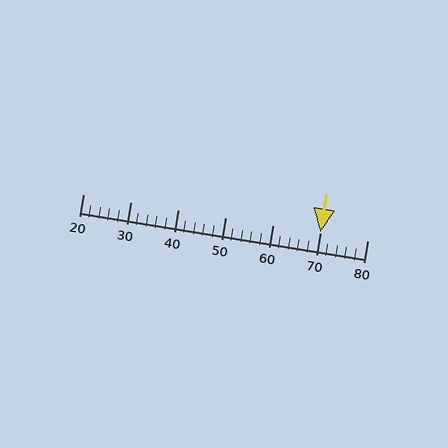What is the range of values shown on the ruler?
The ruler shows values from 20 to 80.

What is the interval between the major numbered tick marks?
The major tick marks are spaced 10 units apart.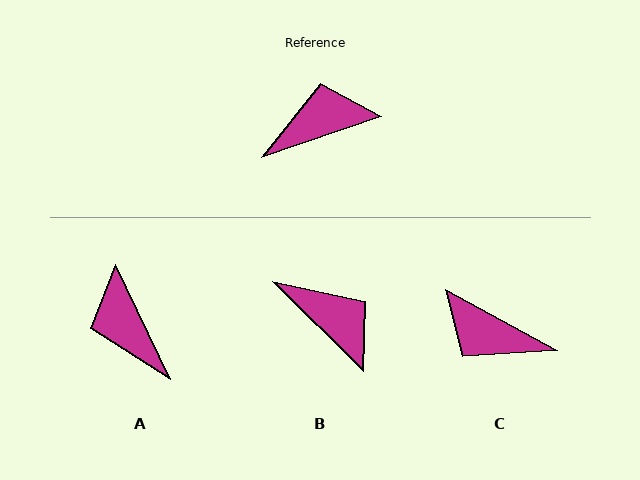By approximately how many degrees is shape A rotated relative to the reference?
Approximately 97 degrees counter-clockwise.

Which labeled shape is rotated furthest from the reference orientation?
C, about 133 degrees away.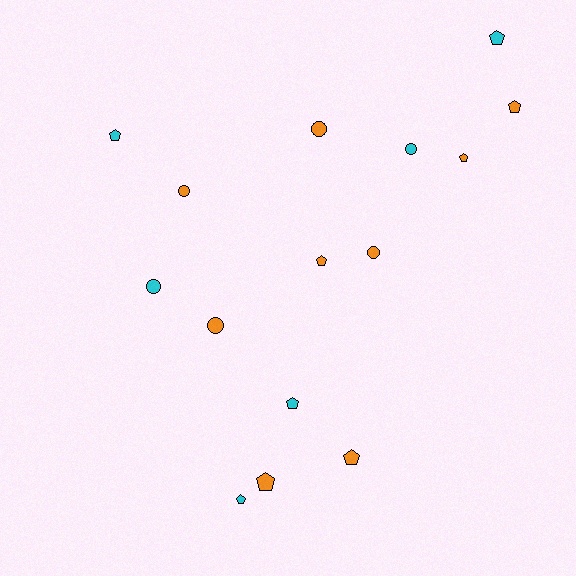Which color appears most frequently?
Orange, with 9 objects.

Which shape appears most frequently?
Pentagon, with 9 objects.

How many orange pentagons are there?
There are 5 orange pentagons.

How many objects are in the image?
There are 15 objects.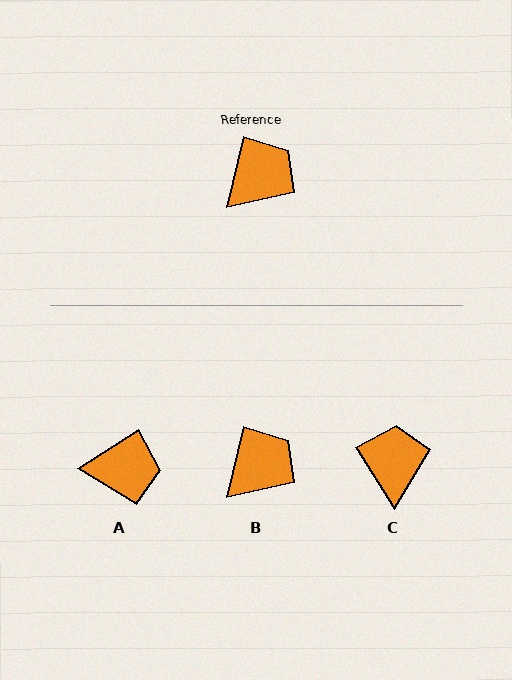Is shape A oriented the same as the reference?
No, it is off by about 44 degrees.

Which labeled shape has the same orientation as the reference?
B.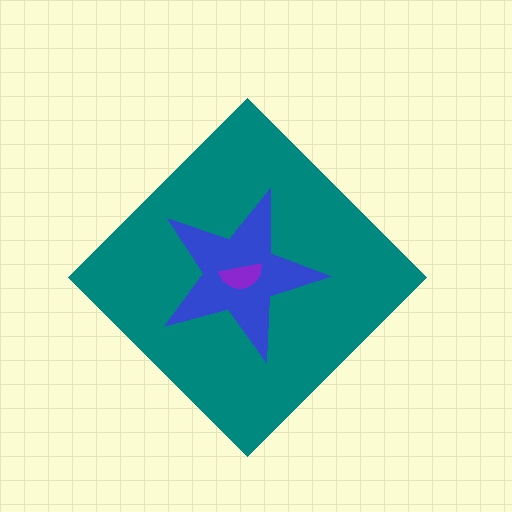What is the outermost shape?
The teal diamond.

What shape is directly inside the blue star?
The purple semicircle.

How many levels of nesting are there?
3.